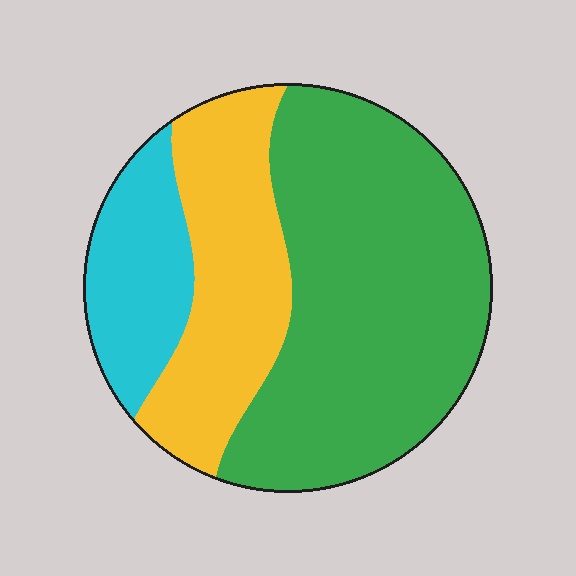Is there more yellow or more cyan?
Yellow.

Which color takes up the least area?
Cyan, at roughly 15%.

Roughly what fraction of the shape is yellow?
Yellow takes up about one quarter (1/4) of the shape.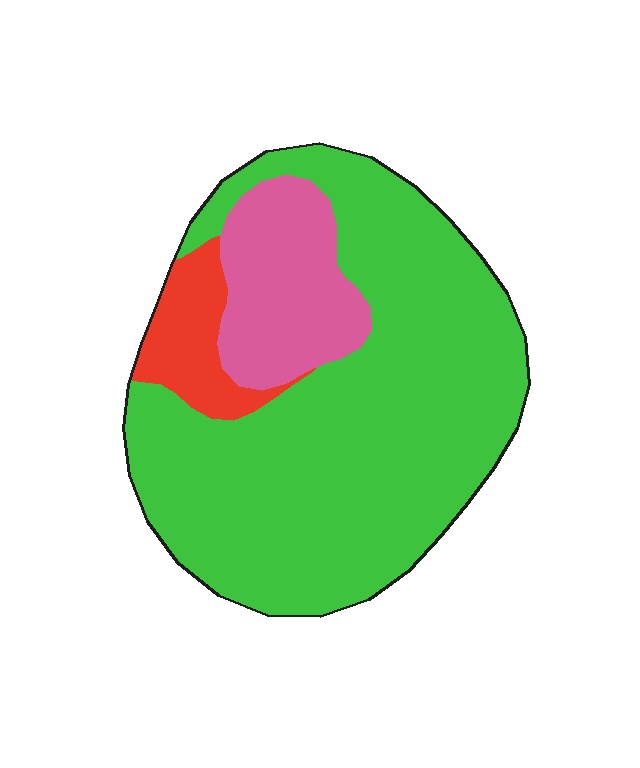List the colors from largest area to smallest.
From largest to smallest: green, pink, red.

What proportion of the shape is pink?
Pink takes up about one sixth (1/6) of the shape.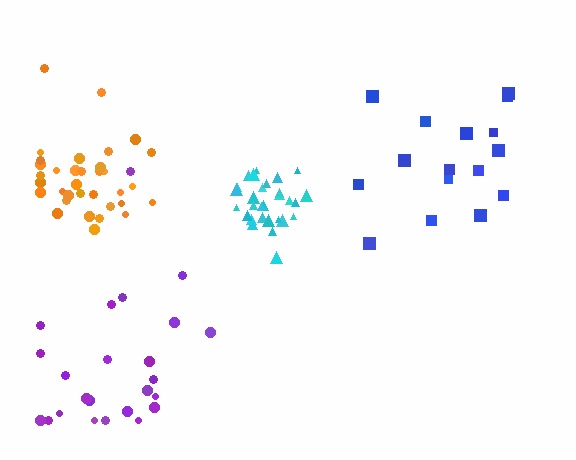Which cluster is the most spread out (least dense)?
Blue.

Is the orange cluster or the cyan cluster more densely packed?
Cyan.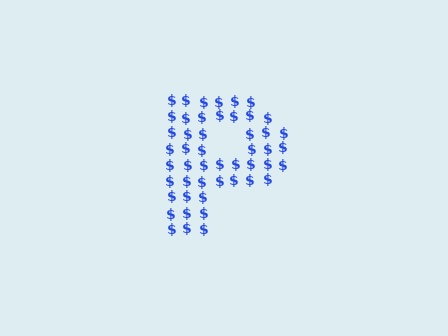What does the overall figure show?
The overall figure shows the letter P.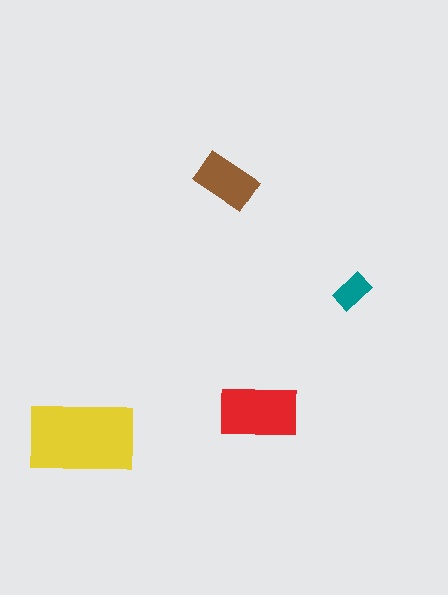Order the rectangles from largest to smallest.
the yellow one, the red one, the brown one, the teal one.